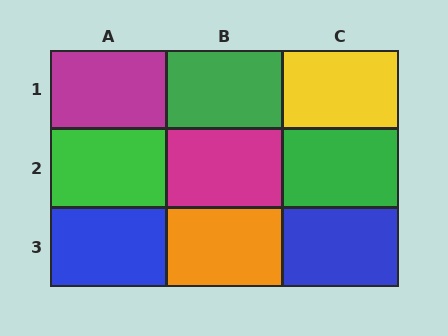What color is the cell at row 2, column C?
Green.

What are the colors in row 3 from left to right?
Blue, orange, blue.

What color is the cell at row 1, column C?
Yellow.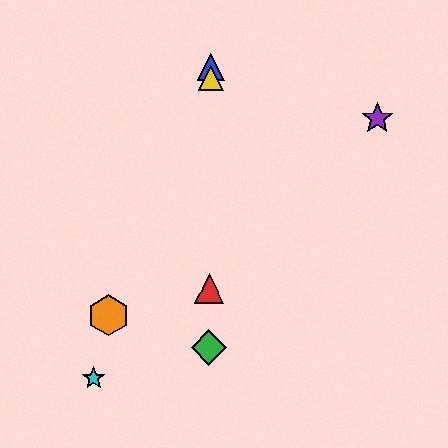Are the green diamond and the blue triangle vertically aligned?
Yes, both are at x≈209.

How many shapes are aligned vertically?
4 shapes (the red triangle, the blue triangle, the green diamond, the yellow triangle) are aligned vertically.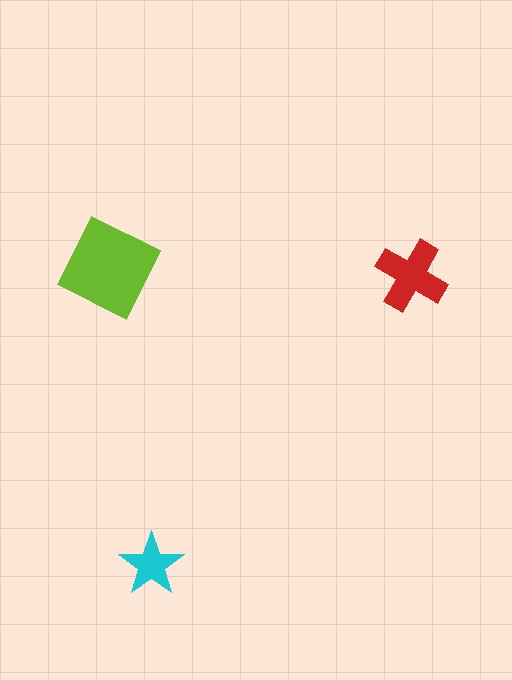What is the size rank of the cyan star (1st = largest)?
3rd.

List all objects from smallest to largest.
The cyan star, the red cross, the lime diamond.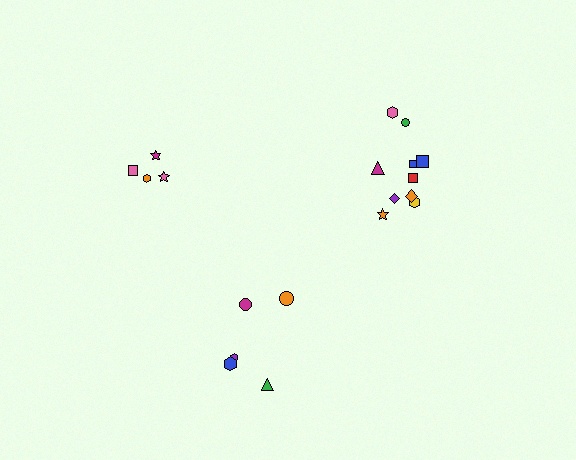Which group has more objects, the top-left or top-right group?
The top-right group.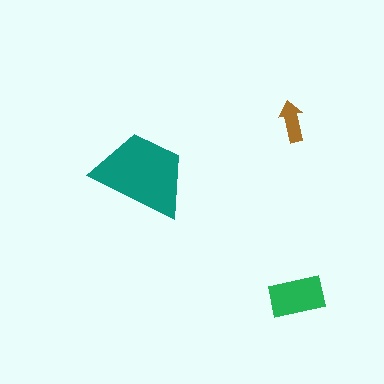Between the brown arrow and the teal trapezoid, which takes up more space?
The teal trapezoid.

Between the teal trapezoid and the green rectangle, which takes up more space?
The teal trapezoid.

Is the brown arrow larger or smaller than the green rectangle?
Smaller.